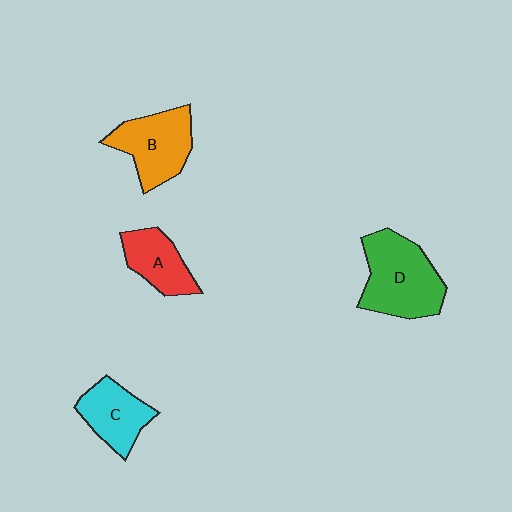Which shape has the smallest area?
Shape A (red).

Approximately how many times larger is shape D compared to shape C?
Approximately 1.5 times.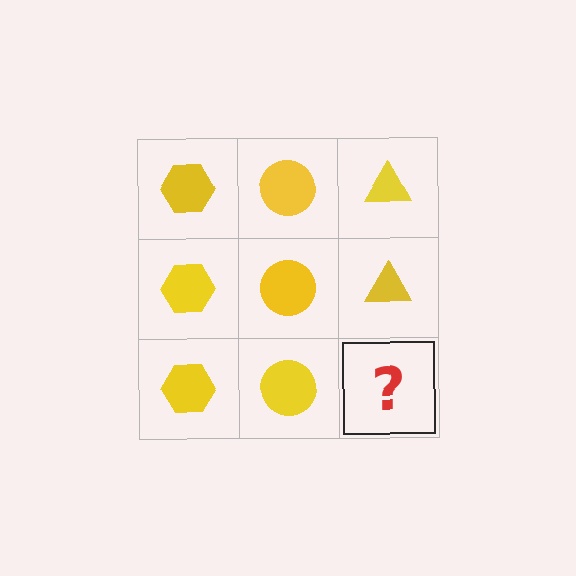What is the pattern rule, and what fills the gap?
The rule is that each column has a consistent shape. The gap should be filled with a yellow triangle.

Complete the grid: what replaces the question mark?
The question mark should be replaced with a yellow triangle.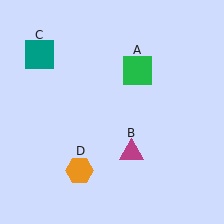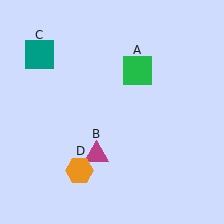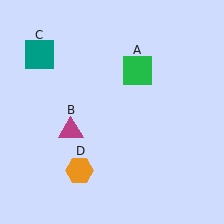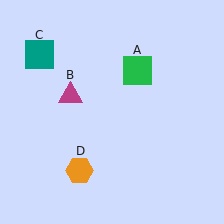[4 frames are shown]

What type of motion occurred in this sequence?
The magenta triangle (object B) rotated clockwise around the center of the scene.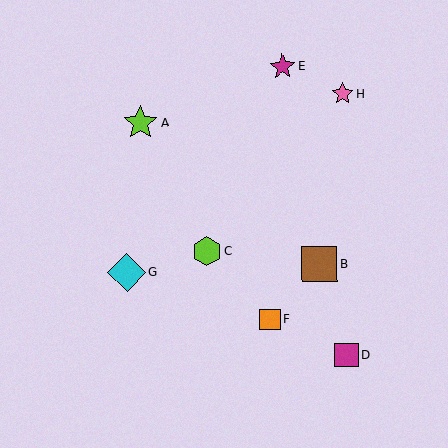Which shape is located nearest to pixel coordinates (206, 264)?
The lime hexagon (labeled C) at (207, 251) is nearest to that location.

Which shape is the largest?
The cyan diamond (labeled G) is the largest.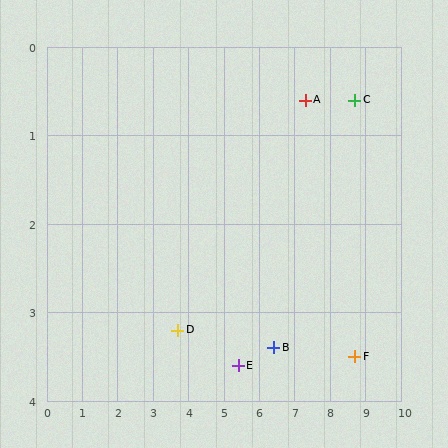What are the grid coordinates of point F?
Point F is at approximately (8.7, 3.5).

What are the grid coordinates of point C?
Point C is at approximately (8.7, 0.6).